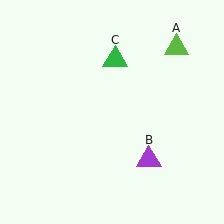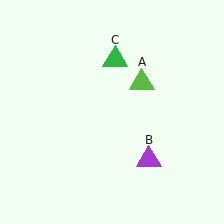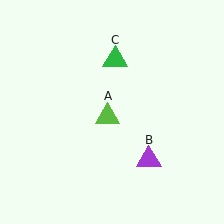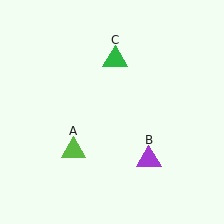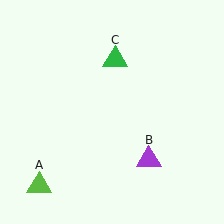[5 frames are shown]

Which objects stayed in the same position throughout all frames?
Purple triangle (object B) and green triangle (object C) remained stationary.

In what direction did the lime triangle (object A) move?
The lime triangle (object A) moved down and to the left.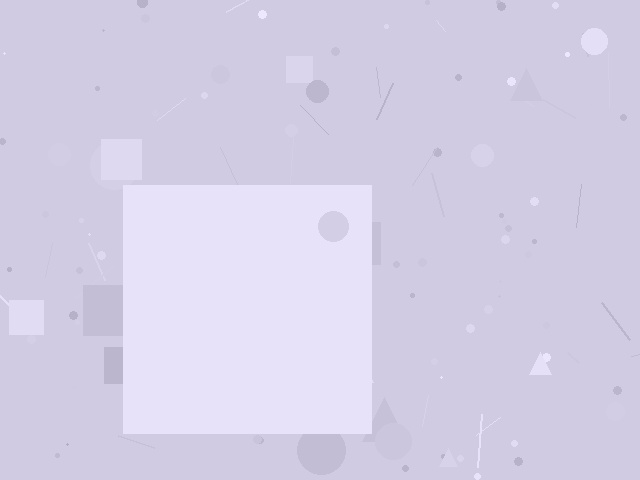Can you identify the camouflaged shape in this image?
The camouflaged shape is a square.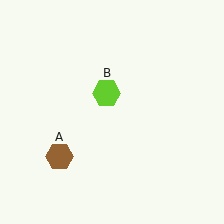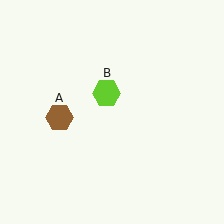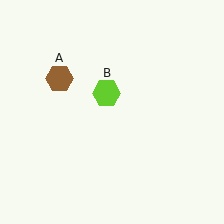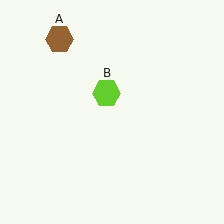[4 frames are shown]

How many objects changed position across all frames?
1 object changed position: brown hexagon (object A).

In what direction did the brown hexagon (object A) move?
The brown hexagon (object A) moved up.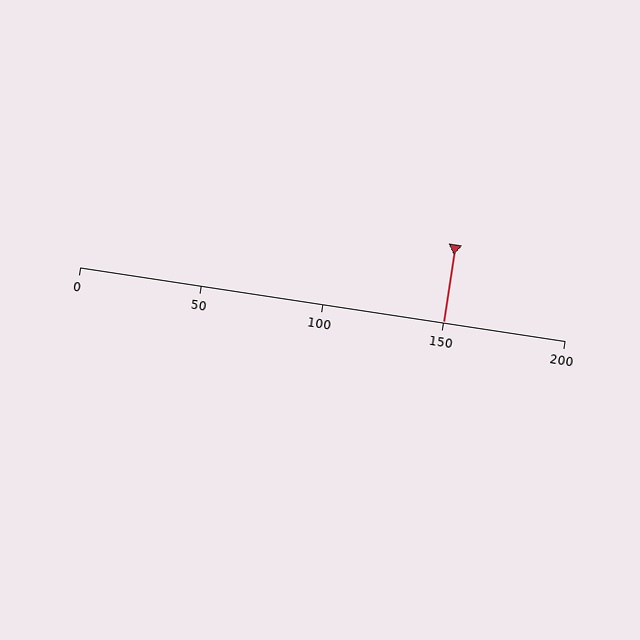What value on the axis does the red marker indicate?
The marker indicates approximately 150.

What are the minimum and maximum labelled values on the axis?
The axis runs from 0 to 200.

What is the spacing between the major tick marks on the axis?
The major ticks are spaced 50 apart.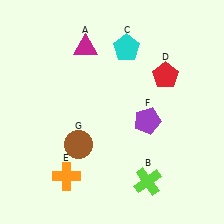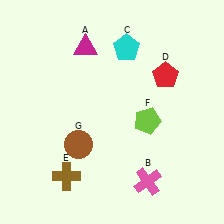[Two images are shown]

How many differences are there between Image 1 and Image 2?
There are 3 differences between the two images.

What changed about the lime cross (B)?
In Image 1, B is lime. In Image 2, it changed to pink.